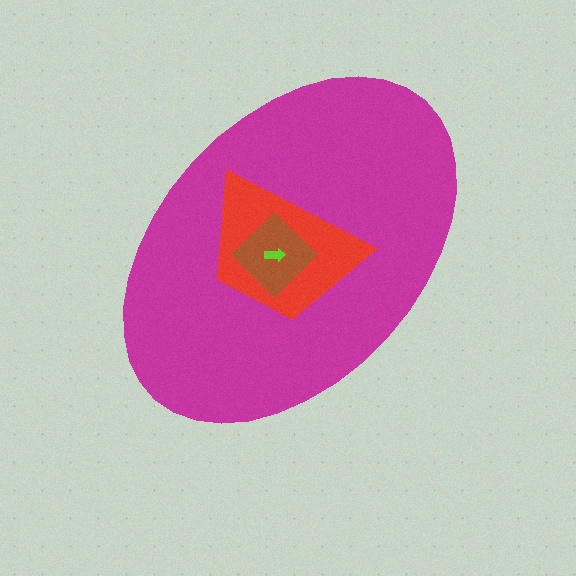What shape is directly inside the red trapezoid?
The brown diamond.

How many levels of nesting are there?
4.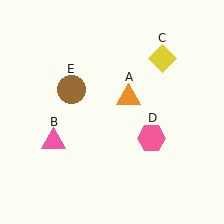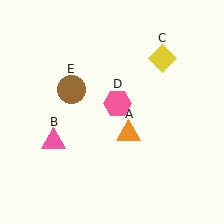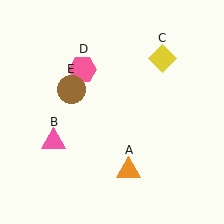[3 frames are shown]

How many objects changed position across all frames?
2 objects changed position: orange triangle (object A), pink hexagon (object D).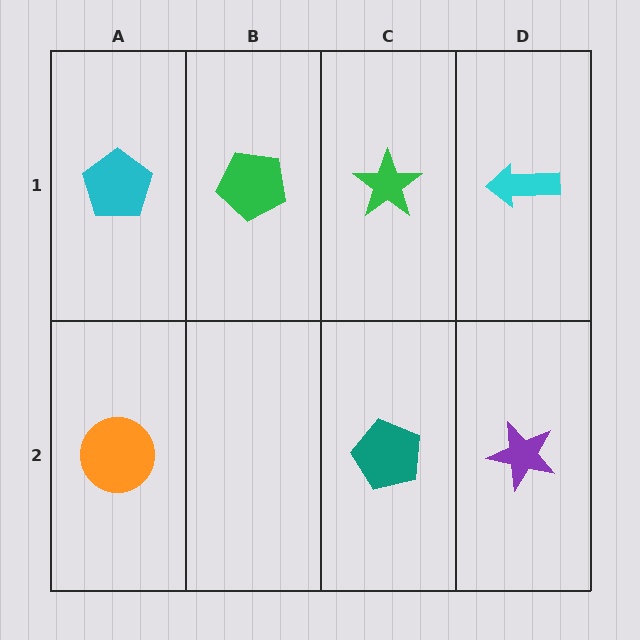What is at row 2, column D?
A purple star.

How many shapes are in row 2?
3 shapes.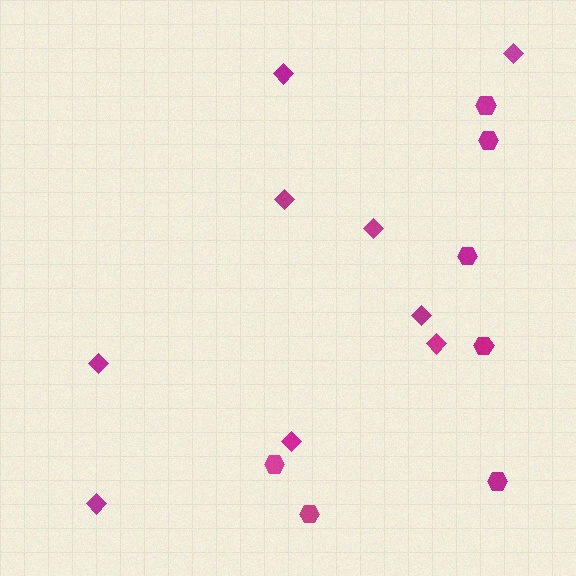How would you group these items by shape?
There are 2 groups: one group of hexagons (7) and one group of diamonds (9).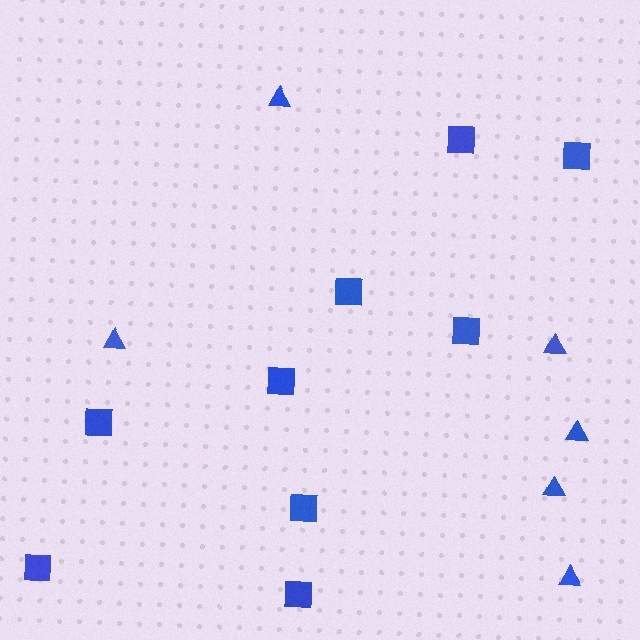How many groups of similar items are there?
There are 2 groups: one group of triangles (6) and one group of squares (9).